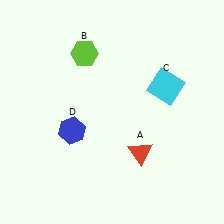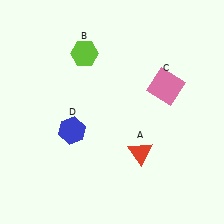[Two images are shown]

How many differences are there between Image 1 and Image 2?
There is 1 difference between the two images.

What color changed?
The square (C) changed from cyan in Image 1 to pink in Image 2.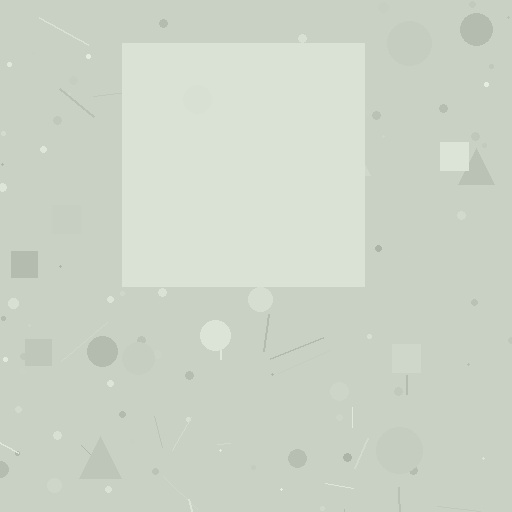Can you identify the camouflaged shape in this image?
The camouflaged shape is a square.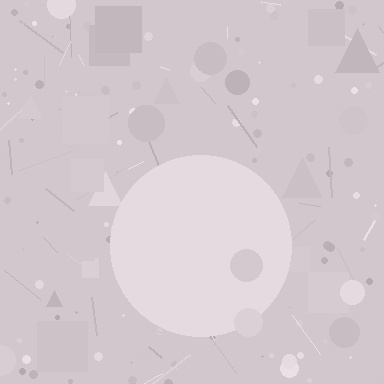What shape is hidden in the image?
A circle is hidden in the image.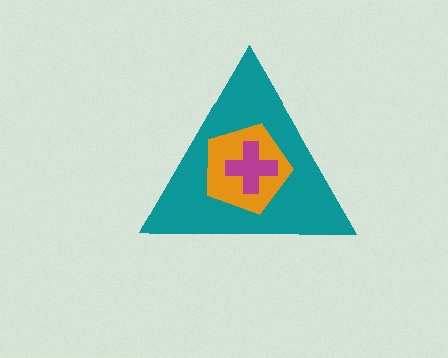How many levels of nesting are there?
3.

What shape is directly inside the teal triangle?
The orange pentagon.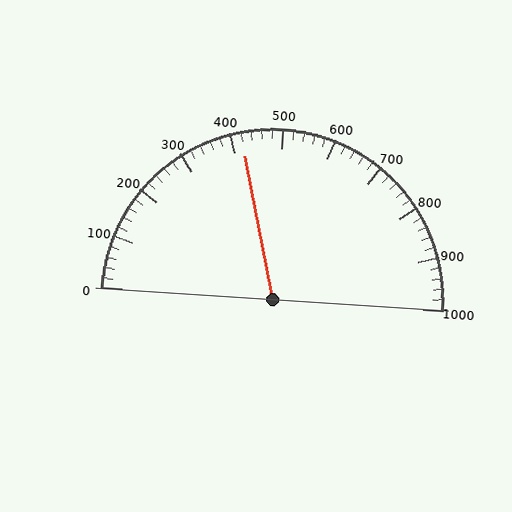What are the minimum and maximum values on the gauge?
The gauge ranges from 0 to 1000.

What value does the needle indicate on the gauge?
The needle indicates approximately 420.